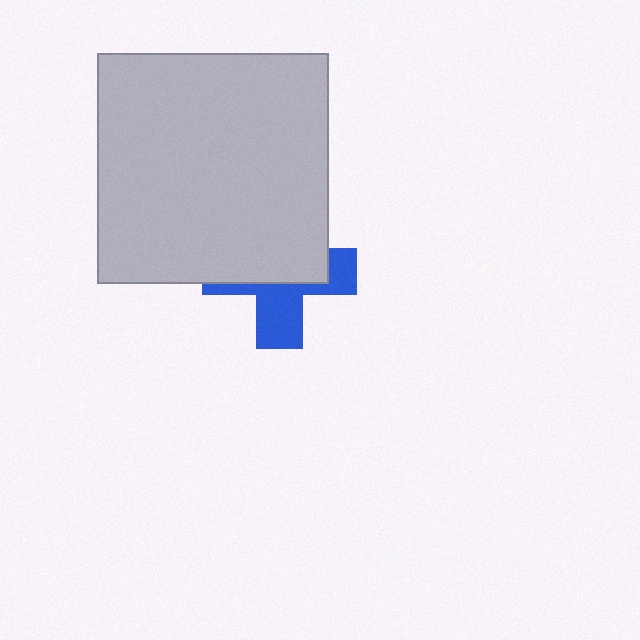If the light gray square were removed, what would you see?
You would see the complete blue cross.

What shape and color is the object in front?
The object in front is a light gray square.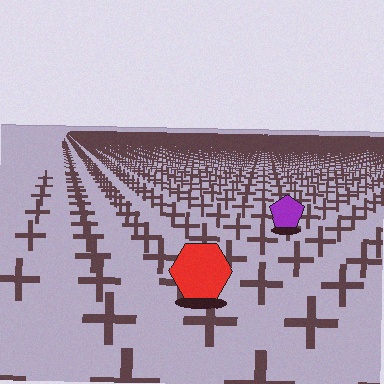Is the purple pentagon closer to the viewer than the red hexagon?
No. The red hexagon is closer — you can tell from the texture gradient: the ground texture is coarser near it.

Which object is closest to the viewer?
The red hexagon is closest. The texture marks near it are larger and more spread out.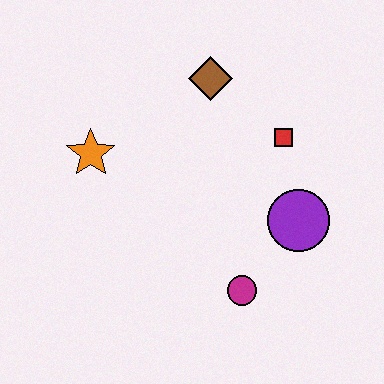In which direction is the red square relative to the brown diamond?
The red square is to the right of the brown diamond.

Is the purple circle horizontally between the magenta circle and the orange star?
No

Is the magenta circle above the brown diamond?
No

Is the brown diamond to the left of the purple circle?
Yes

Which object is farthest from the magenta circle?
The brown diamond is farthest from the magenta circle.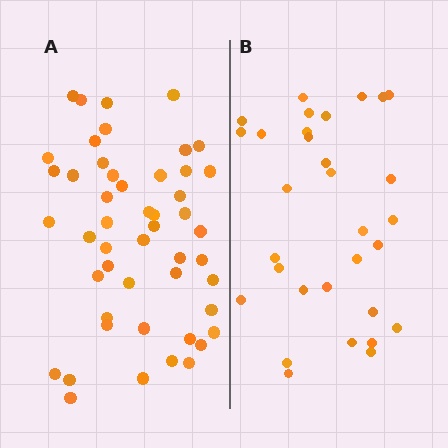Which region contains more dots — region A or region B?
Region A (the left region) has more dots.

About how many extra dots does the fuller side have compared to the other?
Region A has approximately 20 more dots than region B.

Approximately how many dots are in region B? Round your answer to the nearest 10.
About 30 dots. (The exact count is 31, which rounds to 30.)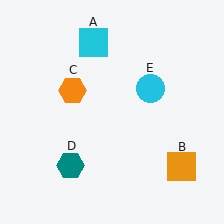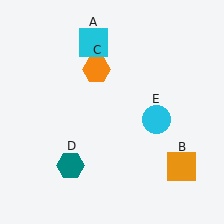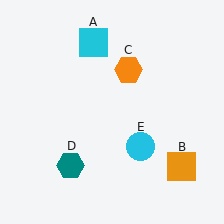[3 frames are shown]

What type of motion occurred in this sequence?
The orange hexagon (object C), cyan circle (object E) rotated clockwise around the center of the scene.